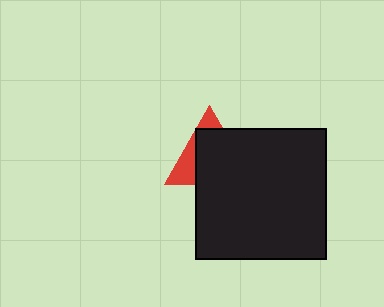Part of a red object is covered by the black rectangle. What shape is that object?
It is a triangle.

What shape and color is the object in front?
The object in front is a black rectangle.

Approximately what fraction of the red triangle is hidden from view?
Roughly 68% of the red triangle is hidden behind the black rectangle.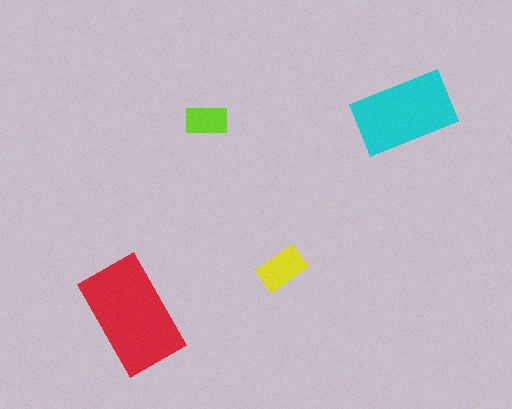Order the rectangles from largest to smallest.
the red one, the cyan one, the yellow one, the lime one.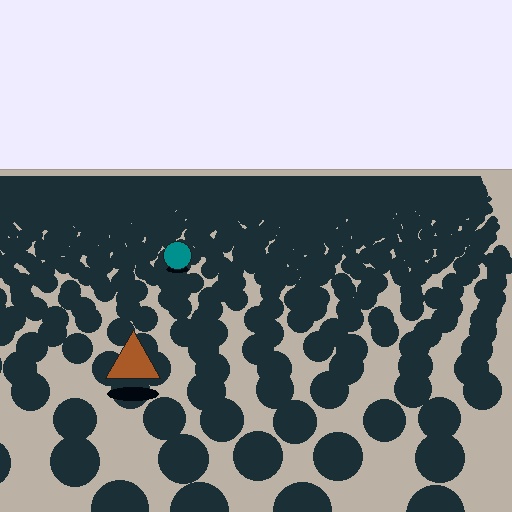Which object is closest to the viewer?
The brown triangle is closest. The texture marks near it are larger and more spread out.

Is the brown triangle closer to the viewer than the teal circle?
Yes. The brown triangle is closer — you can tell from the texture gradient: the ground texture is coarser near it.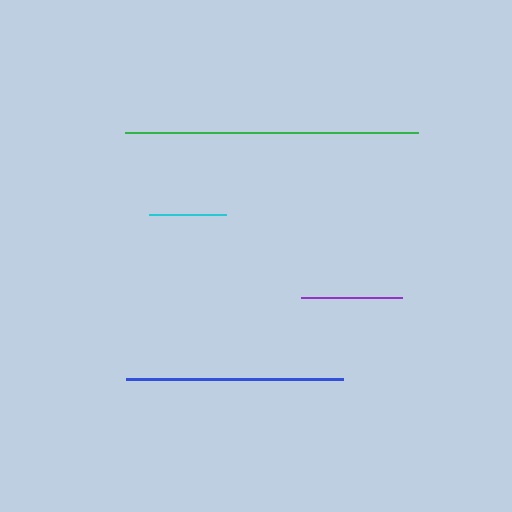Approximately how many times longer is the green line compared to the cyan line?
The green line is approximately 3.8 times the length of the cyan line.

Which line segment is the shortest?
The cyan line is the shortest at approximately 76 pixels.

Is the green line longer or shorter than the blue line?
The green line is longer than the blue line.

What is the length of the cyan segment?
The cyan segment is approximately 76 pixels long.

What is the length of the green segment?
The green segment is approximately 293 pixels long.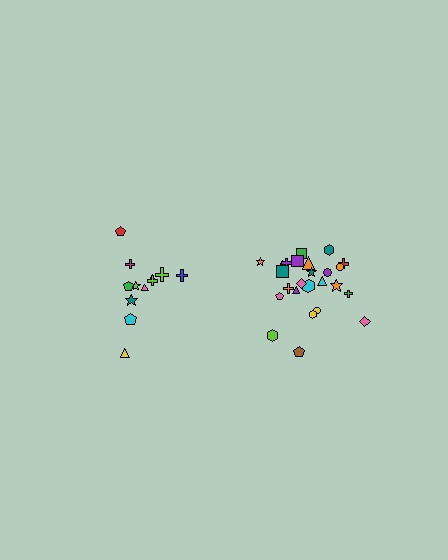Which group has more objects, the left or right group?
The right group.